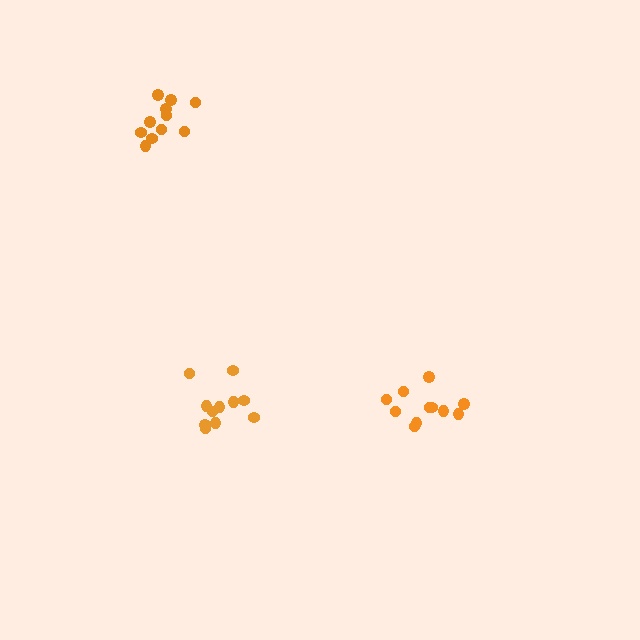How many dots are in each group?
Group 1: 11 dots, Group 2: 11 dots, Group 3: 11 dots (33 total).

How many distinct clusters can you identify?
There are 3 distinct clusters.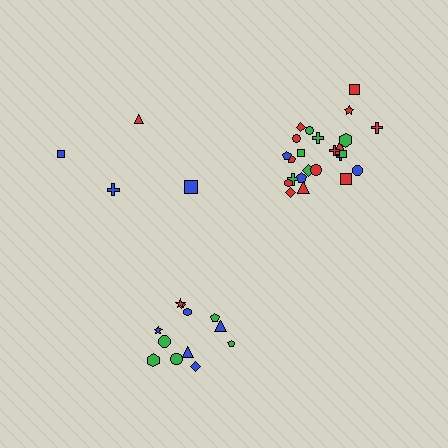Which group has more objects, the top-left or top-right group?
The top-right group.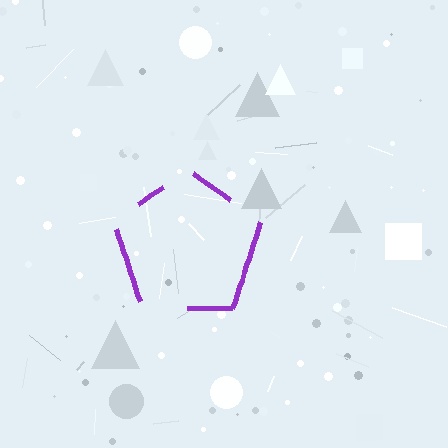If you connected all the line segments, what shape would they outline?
They would outline a pentagon.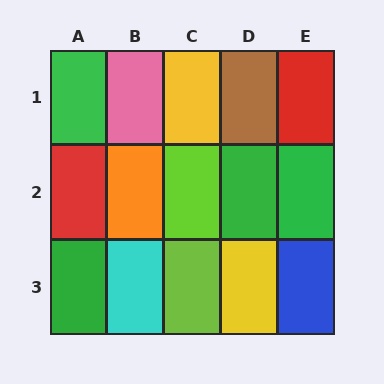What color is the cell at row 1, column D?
Brown.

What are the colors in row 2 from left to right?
Red, orange, lime, green, green.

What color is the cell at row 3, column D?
Yellow.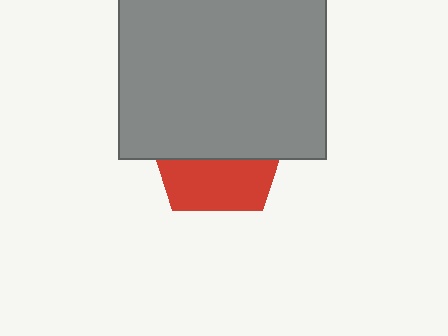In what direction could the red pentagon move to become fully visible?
The red pentagon could move down. That would shift it out from behind the gray rectangle entirely.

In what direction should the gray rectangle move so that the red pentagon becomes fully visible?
The gray rectangle should move up. That is the shortest direction to clear the overlap and leave the red pentagon fully visible.